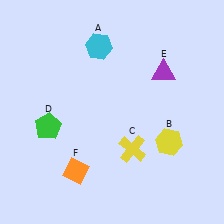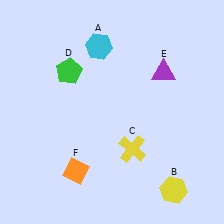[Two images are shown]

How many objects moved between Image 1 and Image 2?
2 objects moved between the two images.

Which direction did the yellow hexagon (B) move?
The yellow hexagon (B) moved down.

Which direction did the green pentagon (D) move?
The green pentagon (D) moved up.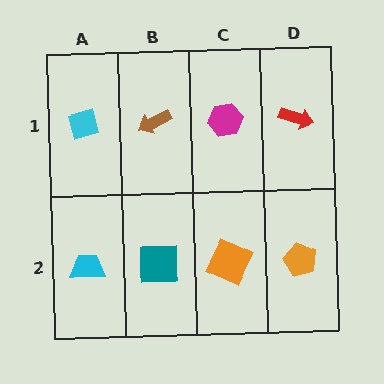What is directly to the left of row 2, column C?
A teal square.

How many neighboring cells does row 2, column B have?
3.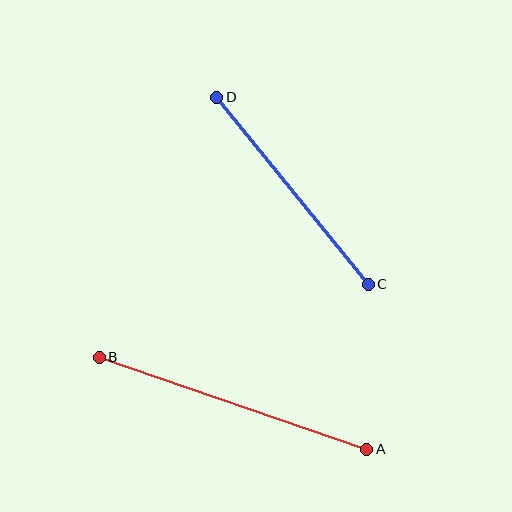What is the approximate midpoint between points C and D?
The midpoint is at approximately (293, 191) pixels.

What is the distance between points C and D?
The distance is approximately 241 pixels.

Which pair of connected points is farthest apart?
Points A and B are farthest apart.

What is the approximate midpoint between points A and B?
The midpoint is at approximately (233, 403) pixels.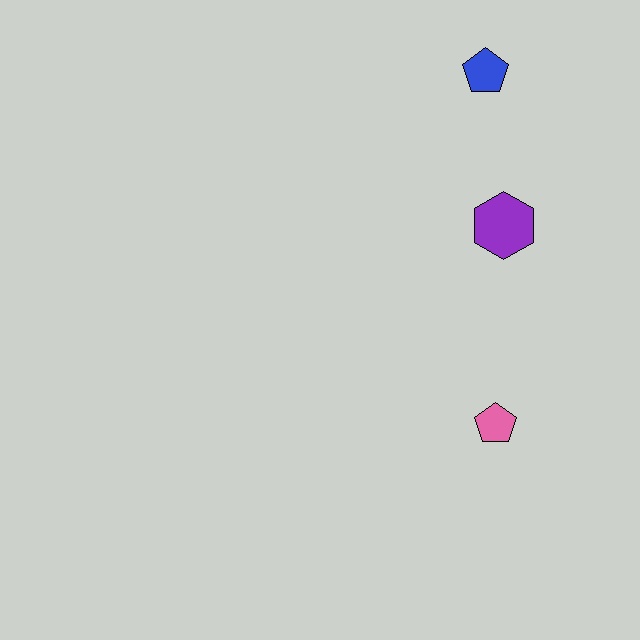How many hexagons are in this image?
There is 1 hexagon.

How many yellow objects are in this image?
There are no yellow objects.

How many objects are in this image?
There are 3 objects.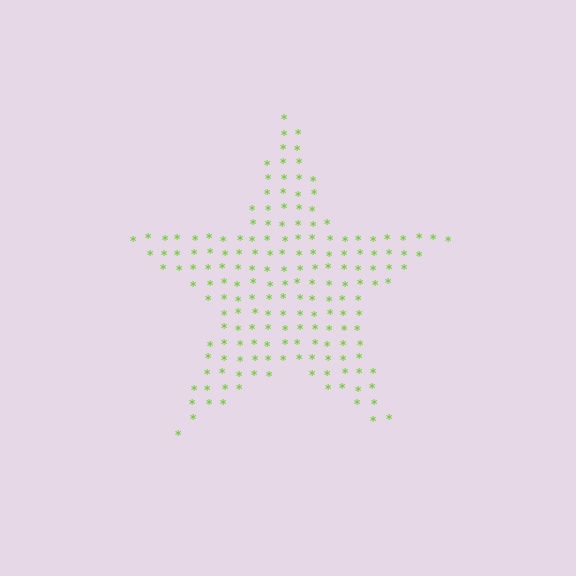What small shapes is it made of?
It is made of small asterisks.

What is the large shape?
The large shape is a star.